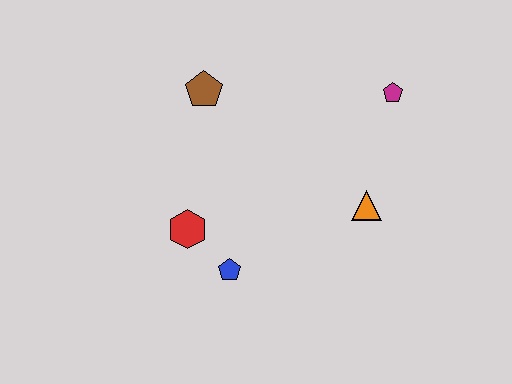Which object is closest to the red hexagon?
The blue pentagon is closest to the red hexagon.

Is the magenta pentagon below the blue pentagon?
No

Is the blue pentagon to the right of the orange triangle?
No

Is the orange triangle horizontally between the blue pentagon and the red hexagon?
No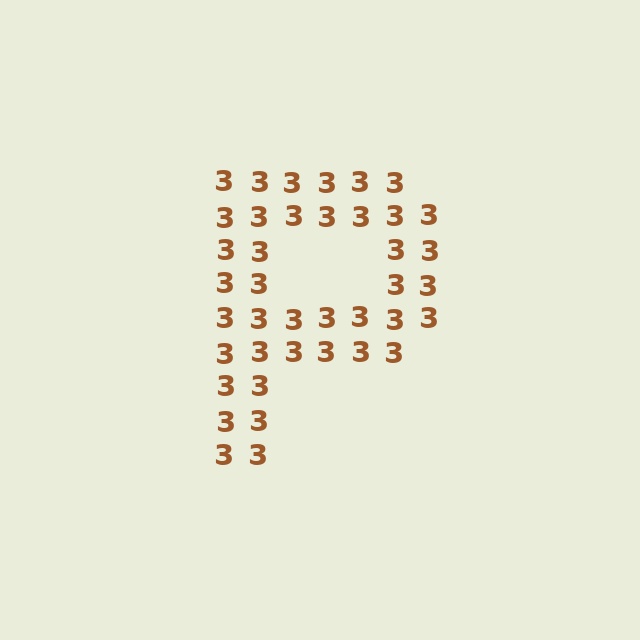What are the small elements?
The small elements are digit 3's.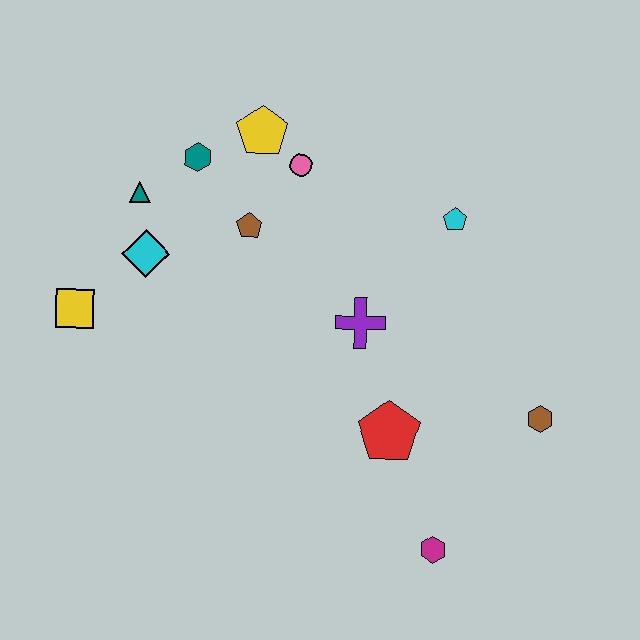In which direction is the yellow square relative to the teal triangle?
The yellow square is below the teal triangle.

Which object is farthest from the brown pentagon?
The magenta hexagon is farthest from the brown pentagon.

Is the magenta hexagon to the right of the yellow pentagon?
Yes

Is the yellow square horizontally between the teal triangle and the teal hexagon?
No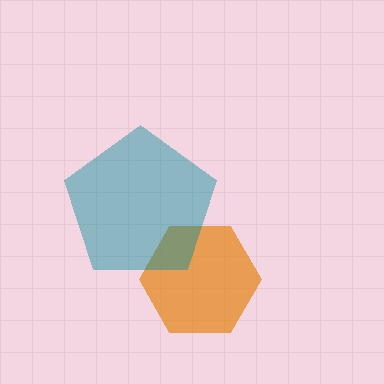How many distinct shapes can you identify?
There are 2 distinct shapes: an orange hexagon, a teal pentagon.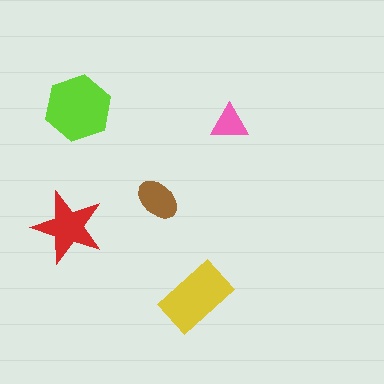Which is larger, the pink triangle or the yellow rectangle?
The yellow rectangle.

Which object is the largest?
The lime hexagon.